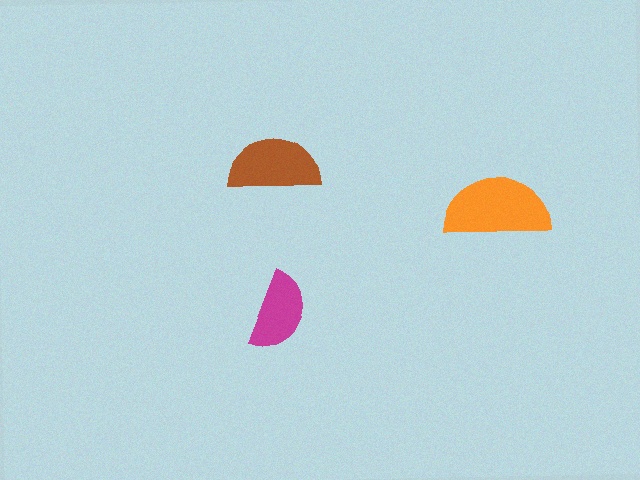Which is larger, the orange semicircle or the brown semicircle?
The orange one.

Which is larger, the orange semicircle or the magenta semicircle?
The orange one.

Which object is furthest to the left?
The brown semicircle is leftmost.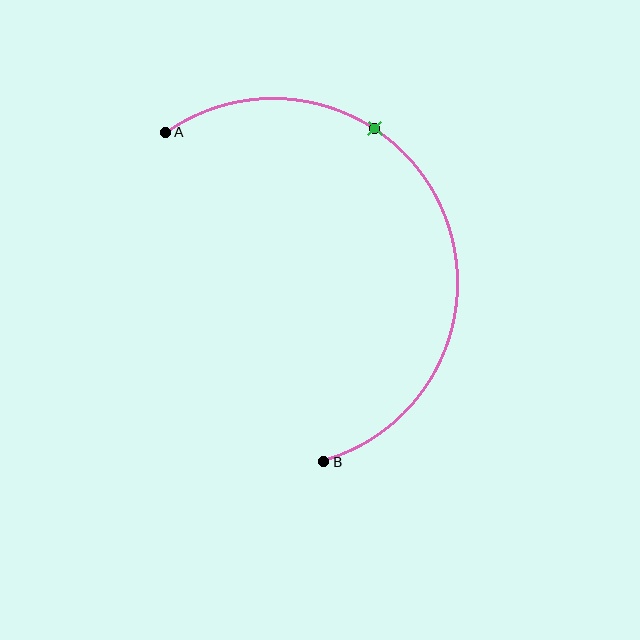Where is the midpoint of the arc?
The arc midpoint is the point on the curve farthest from the straight line joining A and B. It sits to the right of that line.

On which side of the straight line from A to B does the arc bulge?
The arc bulges to the right of the straight line connecting A and B.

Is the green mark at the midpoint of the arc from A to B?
No. The green mark lies on the arc but is closer to endpoint A. The arc midpoint would be at the point on the curve equidistant along the arc from both A and B.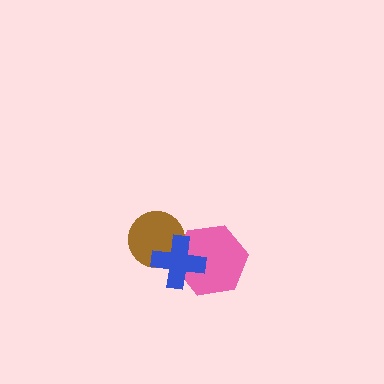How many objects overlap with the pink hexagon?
2 objects overlap with the pink hexagon.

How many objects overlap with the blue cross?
2 objects overlap with the blue cross.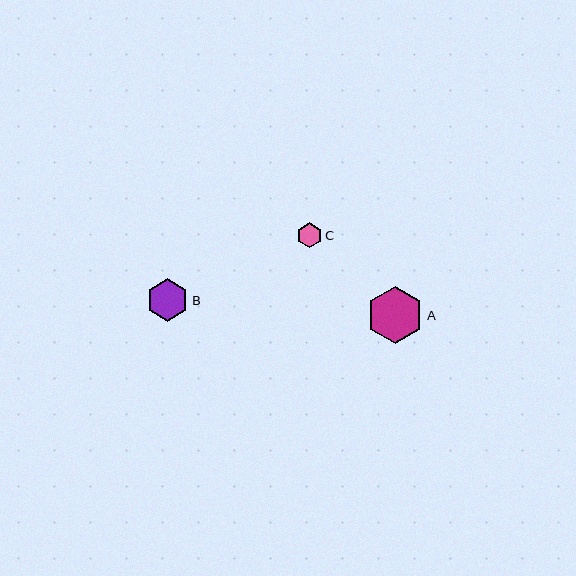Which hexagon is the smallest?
Hexagon C is the smallest with a size of approximately 25 pixels.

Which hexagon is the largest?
Hexagon A is the largest with a size of approximately 57 pixels.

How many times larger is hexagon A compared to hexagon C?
Hexagon A is approximately 2.3 times the size of hexagon C.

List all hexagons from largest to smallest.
From largest to smallest: A, B, C.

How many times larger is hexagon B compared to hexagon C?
Hexagon B is approximately 1.7 times the size of hexagon C.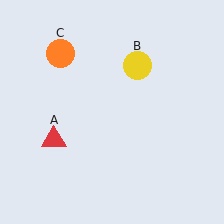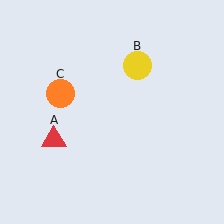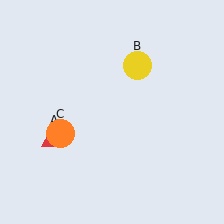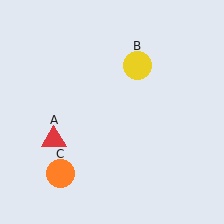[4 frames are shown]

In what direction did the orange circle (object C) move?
The orange circle (object C) moved down.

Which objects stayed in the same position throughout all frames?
Red triangle (object A) and yellow circle (object B) remained stationary.